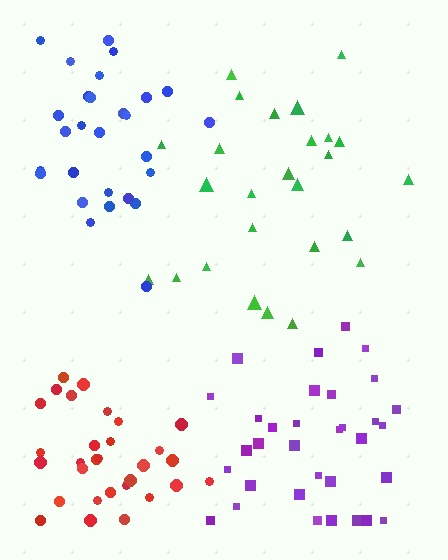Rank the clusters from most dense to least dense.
purple, blue, green, red.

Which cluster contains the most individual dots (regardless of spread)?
Purple (33).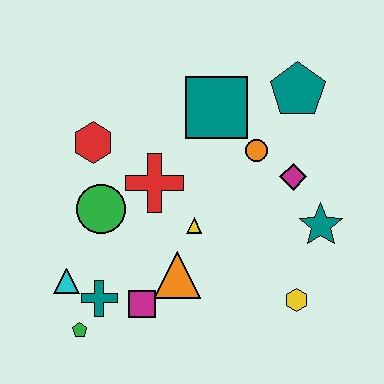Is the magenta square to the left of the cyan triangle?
No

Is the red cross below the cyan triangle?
No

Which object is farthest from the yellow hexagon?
The red hexagon is farthest from the yellow hexagon.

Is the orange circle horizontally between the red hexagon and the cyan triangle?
No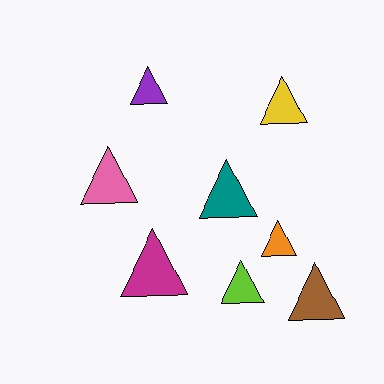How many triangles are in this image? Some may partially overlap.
There are 8 triangles.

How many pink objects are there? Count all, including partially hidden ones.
There is 1 pink object.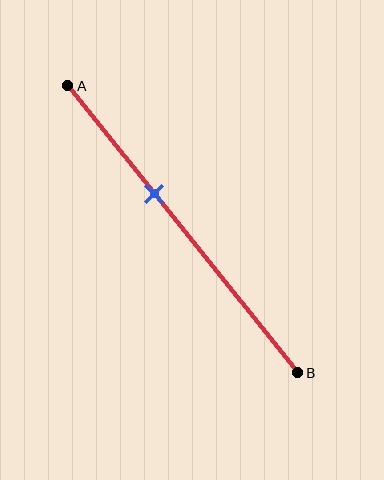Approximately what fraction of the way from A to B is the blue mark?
The blue mark is approximately 40% of the way from A to B.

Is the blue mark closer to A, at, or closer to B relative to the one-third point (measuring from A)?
The blue mark is closer to point B than the one-third point of segment AB.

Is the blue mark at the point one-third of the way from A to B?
No, the mark is at about 40% from A, not at the 33% one-third point.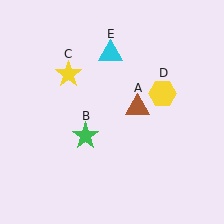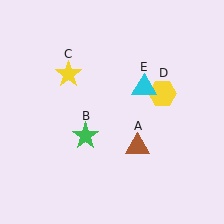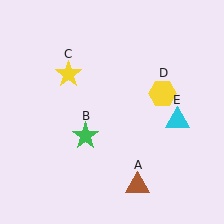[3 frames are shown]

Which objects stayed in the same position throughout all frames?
Green star (object B) and yellow star (object C) and yellow hexagon (object D) remained stationary.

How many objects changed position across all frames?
2 objects changed position: brown triangle (object A), cyan triangle (object E).